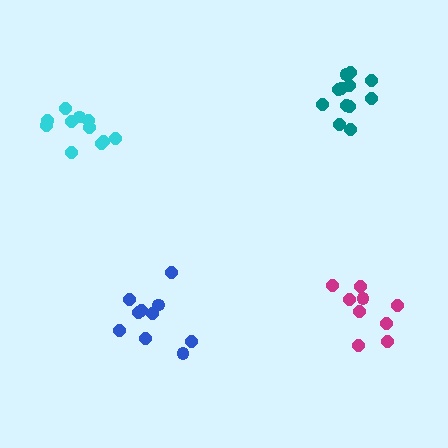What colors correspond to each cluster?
The clusters are colored: blue, cyan, magenta, teal.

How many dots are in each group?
Group 1: 10 dots, Group 2: 11 dots, Group 3: 9 dots, Group 4: 12 dots (42 total).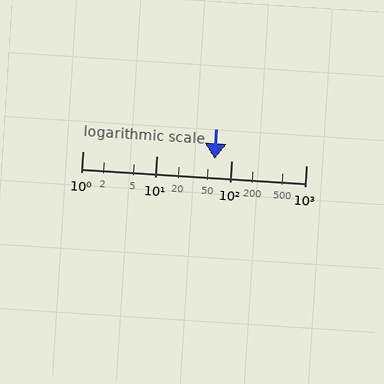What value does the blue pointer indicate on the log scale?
The pointer indicates approximately 59.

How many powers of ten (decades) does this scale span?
The scale spans 3 decades, from 1 to 1000.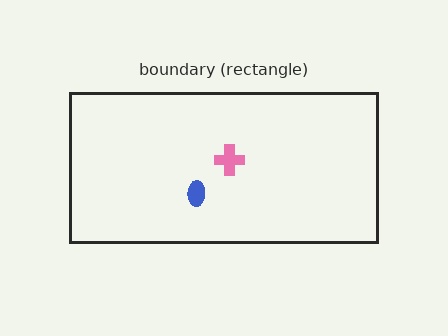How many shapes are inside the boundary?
2 inside, 0 outside.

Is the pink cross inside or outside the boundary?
Inside.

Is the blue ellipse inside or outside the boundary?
Inside.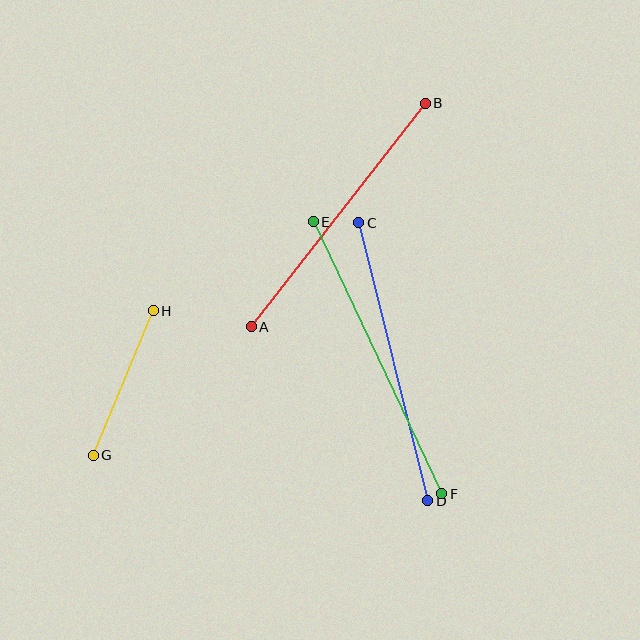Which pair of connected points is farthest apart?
Points E and F are farthest apart.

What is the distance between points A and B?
The distance is approximately 283 pixels.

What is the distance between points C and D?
The distance is approximately 287 pixels.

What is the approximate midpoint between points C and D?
The midpoint is at approximately (393, 362) pixels.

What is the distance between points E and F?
The distance is approximately 301 pixels.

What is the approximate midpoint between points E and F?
The midpoint is at approximately (377, 358) pixels.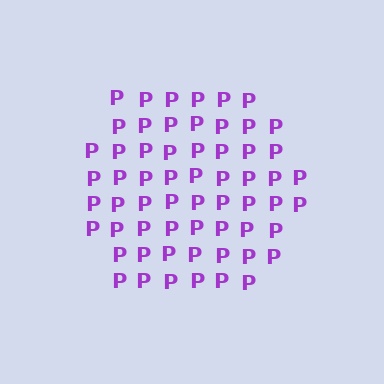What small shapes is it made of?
It is made of small letter P's.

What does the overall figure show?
The overall figure shows a hexagon.